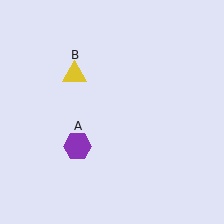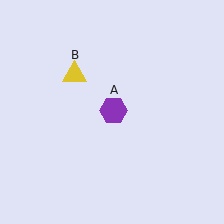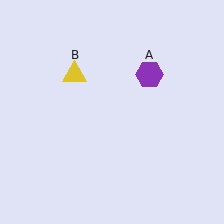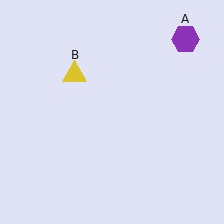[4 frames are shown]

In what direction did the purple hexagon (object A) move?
The purple hexagon (object A) moved up and to the right.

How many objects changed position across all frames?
1 object changed position: purple hexagon (object A).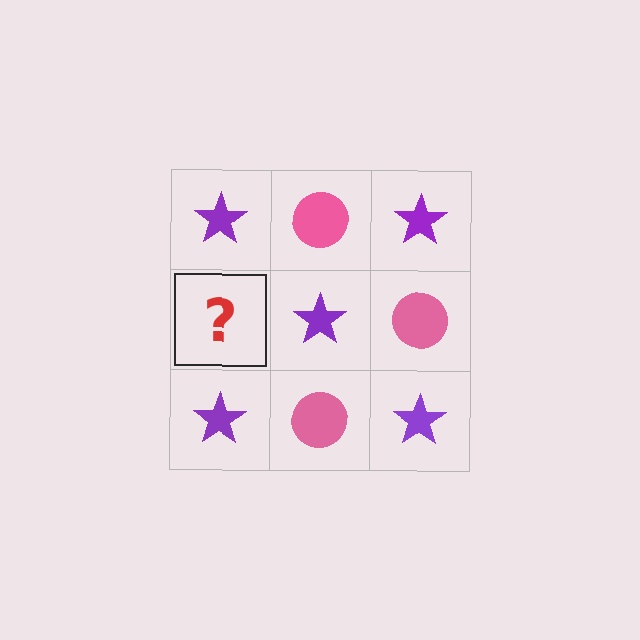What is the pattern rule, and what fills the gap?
The rule is that it alternates purple star and pink circle in a checkerboard pattern. The gap should be filled with a pink circle.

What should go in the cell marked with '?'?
The missing cell should contain a pink circle.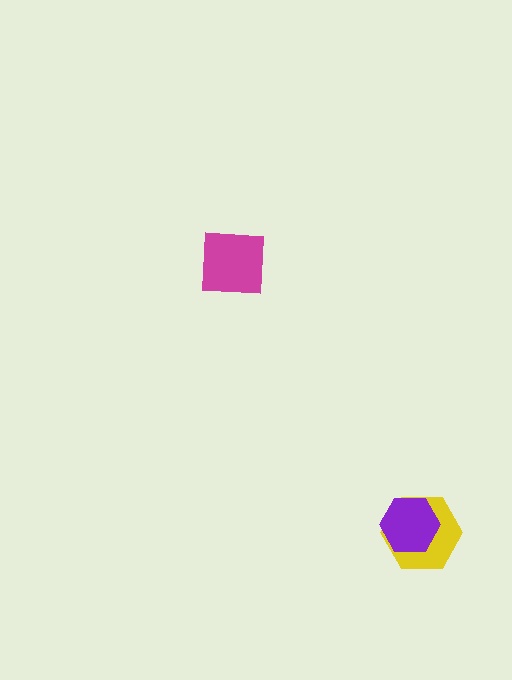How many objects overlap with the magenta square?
0 objects overlap with the magenta square.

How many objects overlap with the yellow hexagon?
1 object overlaps with the yellow hexagon.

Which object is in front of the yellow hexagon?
The purple hexagon is in front of the yellow hexagon.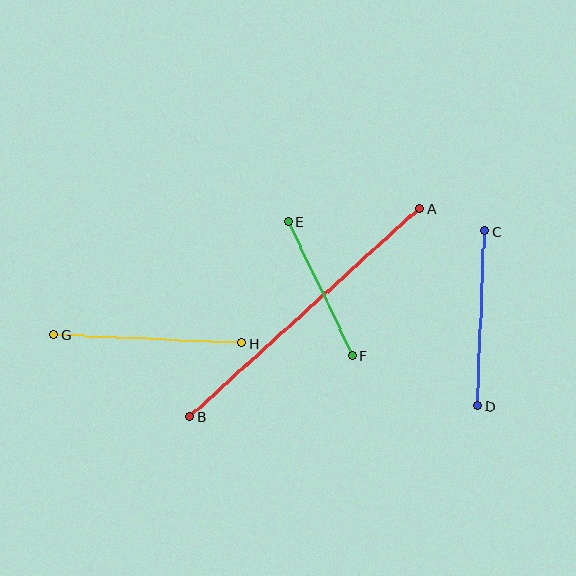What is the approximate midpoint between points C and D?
The midpoint is at approximately (481, 319) pixels.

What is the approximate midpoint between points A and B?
The midpoint is at approximately (305, 312) pixels.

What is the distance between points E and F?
The distance is approximately 148 pixels.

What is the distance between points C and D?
The distance is approximately 175 pixels.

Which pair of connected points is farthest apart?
Points A and B are farthest apart.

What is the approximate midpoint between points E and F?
The midpoint is at approximately (320, 289) pixels.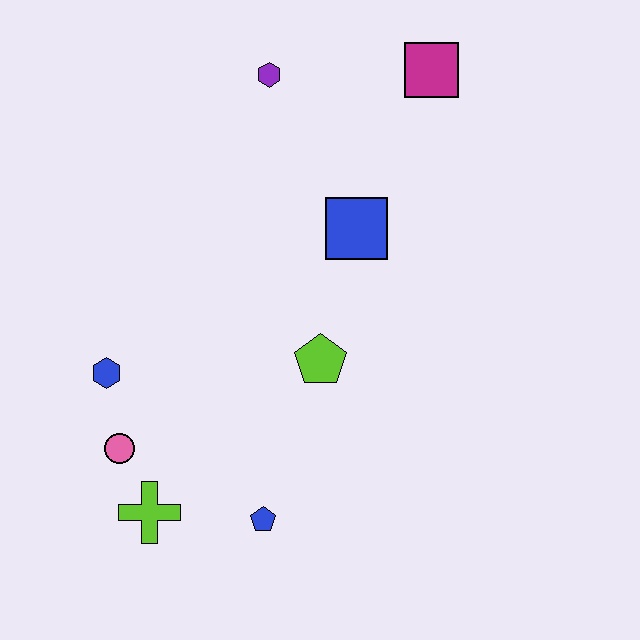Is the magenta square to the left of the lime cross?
No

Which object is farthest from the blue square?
The lime cross is farthest from the blue square.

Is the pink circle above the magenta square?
No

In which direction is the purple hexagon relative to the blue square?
The purple hexagon is above the blue square.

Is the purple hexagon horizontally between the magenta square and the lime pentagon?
No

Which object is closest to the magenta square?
The purple hexagon is closest to the magenta square.